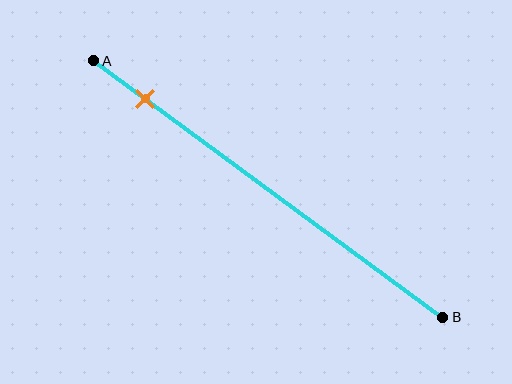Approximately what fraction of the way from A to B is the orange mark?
The orange mark is approximately 15% of the way from A to B.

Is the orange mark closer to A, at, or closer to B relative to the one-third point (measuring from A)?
The orange mark is closer to point A than the one-third point of segment AB.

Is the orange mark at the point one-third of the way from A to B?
No, the mark is at about 15% from A, not at the 33% one-third point.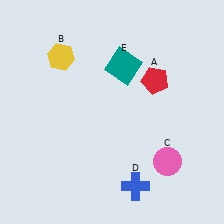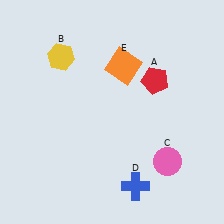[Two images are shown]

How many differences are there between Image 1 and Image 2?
There is 1 difference between the two images.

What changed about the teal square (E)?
In Image 1, E is teal. In Image 2, it changed to orange.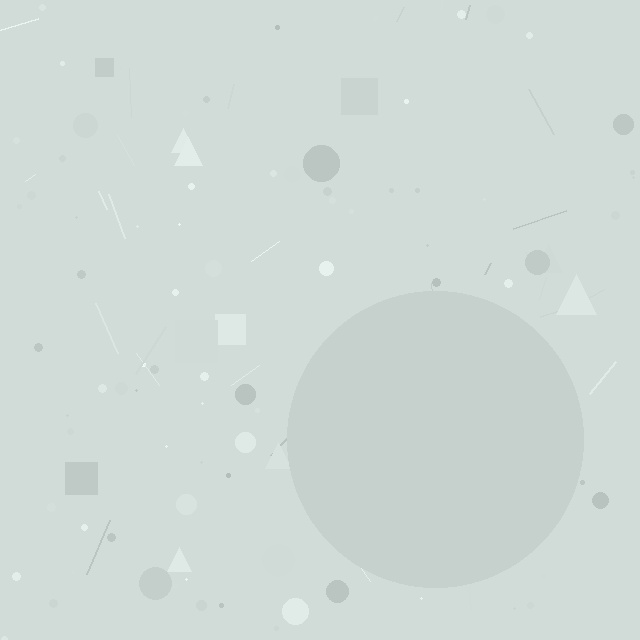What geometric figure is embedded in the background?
A circle is embedded in the background.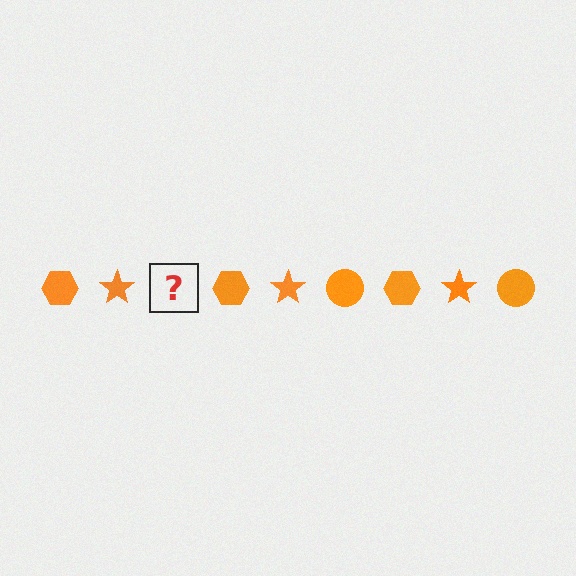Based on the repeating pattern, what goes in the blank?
The blank should be an orange circle.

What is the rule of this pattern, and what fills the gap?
The rule is that the pattern cycles through hexagon, star, circle shapes in orange. The gap should be filled with an orange circle.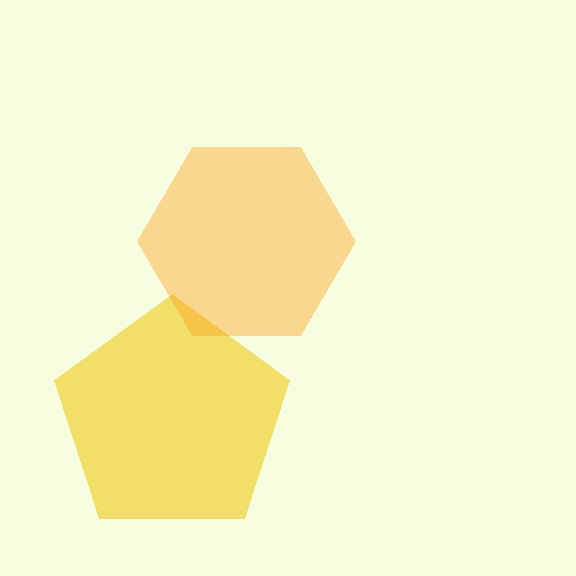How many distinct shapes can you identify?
There are 2 distinct shapes: a yellow pentagon, an orange hexagon.